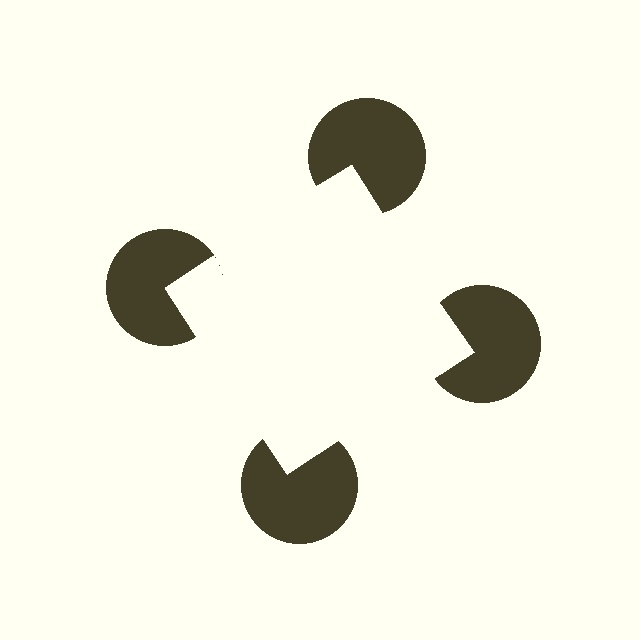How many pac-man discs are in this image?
There are 4 — one at each vertex of the illusory square.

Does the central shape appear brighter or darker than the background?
It typically appears slightly brighter than the background, even though no actual brightness change is drawn.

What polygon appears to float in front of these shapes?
An illusory square — its edges are inferred from the aligned wedge cuts in the pac-man discs, not physically drawn.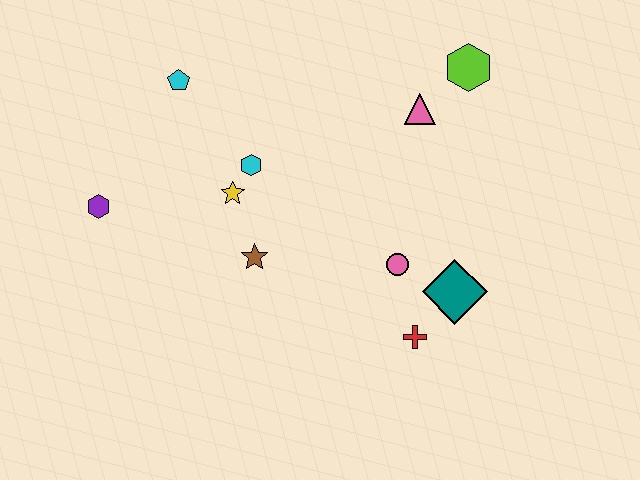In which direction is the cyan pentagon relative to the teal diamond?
The cyan pentagon is to the left of the teal diamond.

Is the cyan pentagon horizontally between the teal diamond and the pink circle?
No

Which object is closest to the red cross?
The teal diamond is closest to the red cross.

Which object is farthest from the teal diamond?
The purple hexagon is farthest from the teal diamond.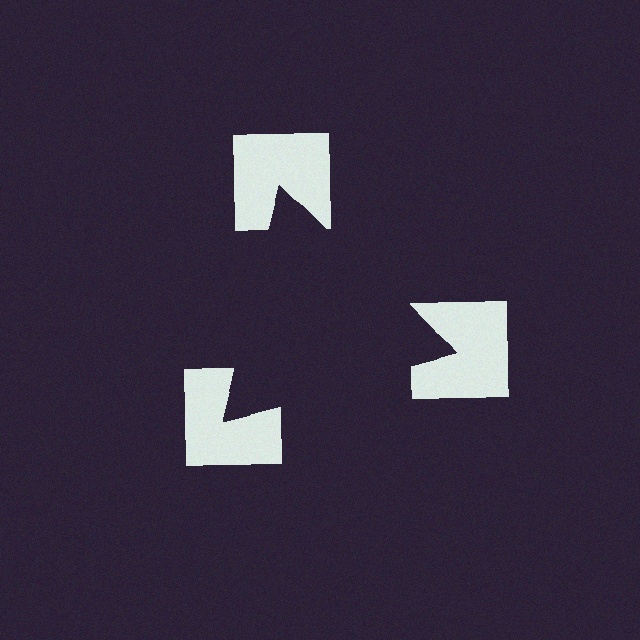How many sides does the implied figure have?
3 sides.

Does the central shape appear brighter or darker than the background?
It typically appears slightly darker than the background, even though no actual brightness change is drawn.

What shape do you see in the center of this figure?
An illusory triangle — its edges are inferred from the aligned wedge cuts in the notched squares, not physically drawn.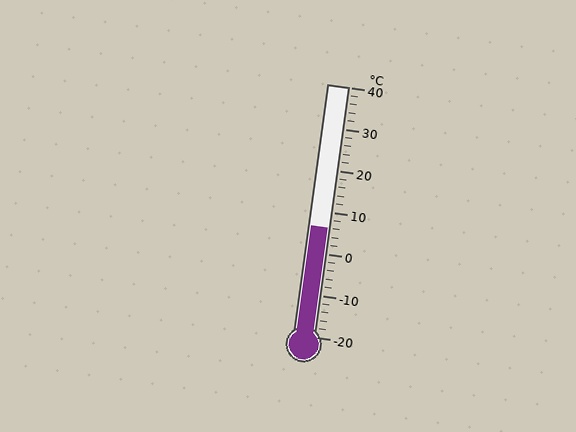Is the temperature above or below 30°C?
The temperature is below 30°C.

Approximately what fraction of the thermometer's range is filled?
The thermometer is filled to approximately 45% of its range.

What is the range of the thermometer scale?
The thermometer scale ranges from -20°C to 40°C.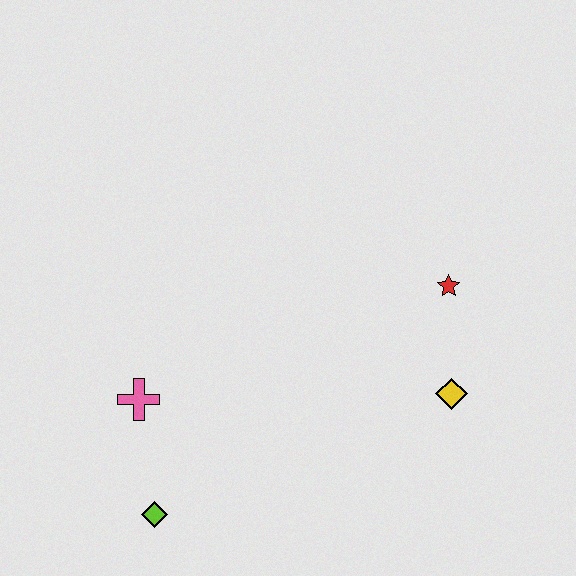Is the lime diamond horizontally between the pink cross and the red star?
Yes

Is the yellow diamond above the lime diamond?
Yes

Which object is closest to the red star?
The yellow diamond is closest to the red star.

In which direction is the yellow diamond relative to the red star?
The yellow diamond is below the red star.